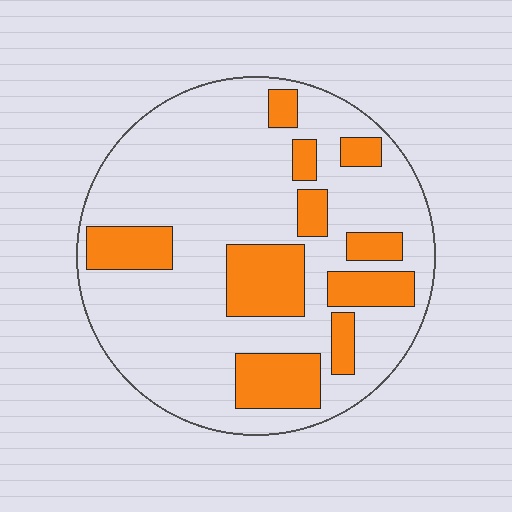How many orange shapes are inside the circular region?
10.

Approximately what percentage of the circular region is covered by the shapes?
Approximately 25%.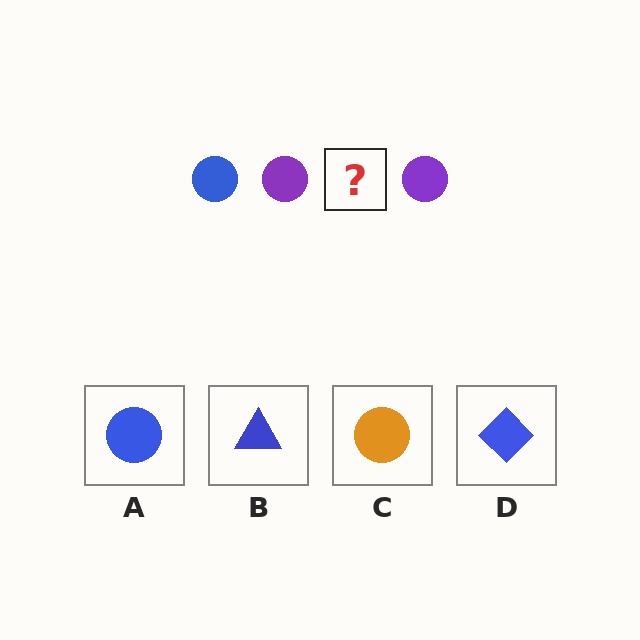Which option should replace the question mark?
Option A.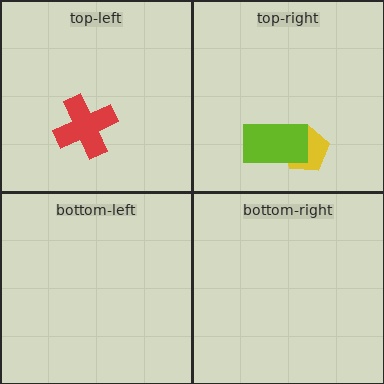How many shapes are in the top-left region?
1.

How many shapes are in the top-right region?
2.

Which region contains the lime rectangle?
The top-right region.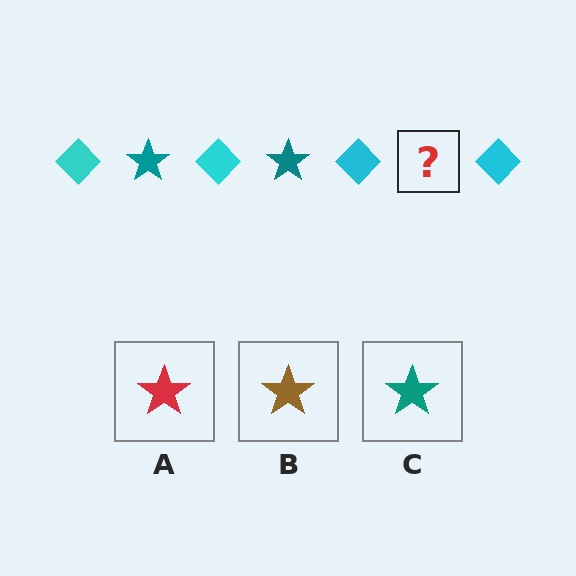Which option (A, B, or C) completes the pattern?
C.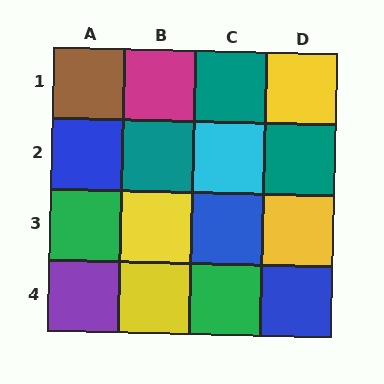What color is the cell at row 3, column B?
Yellow.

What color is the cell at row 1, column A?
Brown.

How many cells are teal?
3 cells are teal.